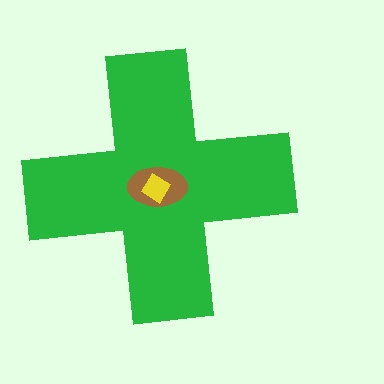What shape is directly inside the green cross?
The brown ellipse.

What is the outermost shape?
The green cross.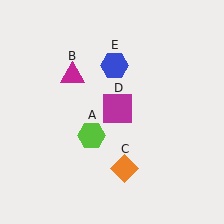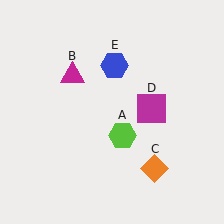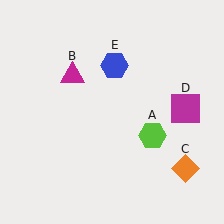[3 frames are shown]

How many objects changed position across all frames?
3 objects changed position: lime hexagon (object A), orange diamond (object C), magenta square (object D).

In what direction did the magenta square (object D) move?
The magenta square (object D) moved right.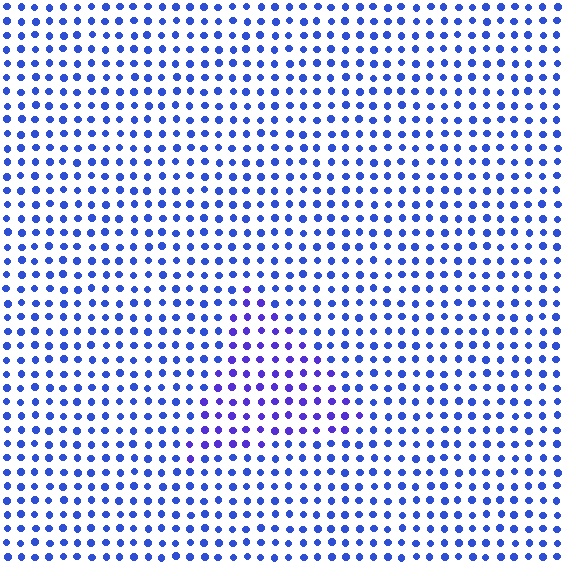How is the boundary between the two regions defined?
The boundary is defined purely by a slight shift in hue (about 26 degrees). Spacing, size, and orientation are identical on both sides.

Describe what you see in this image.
The image is filled with small blue elements in a uniform arrangement. A triangle-shaped region is visible where the elements are tinted to a slightly different hue, forming a subtle color boundary.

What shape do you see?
I see a triangle.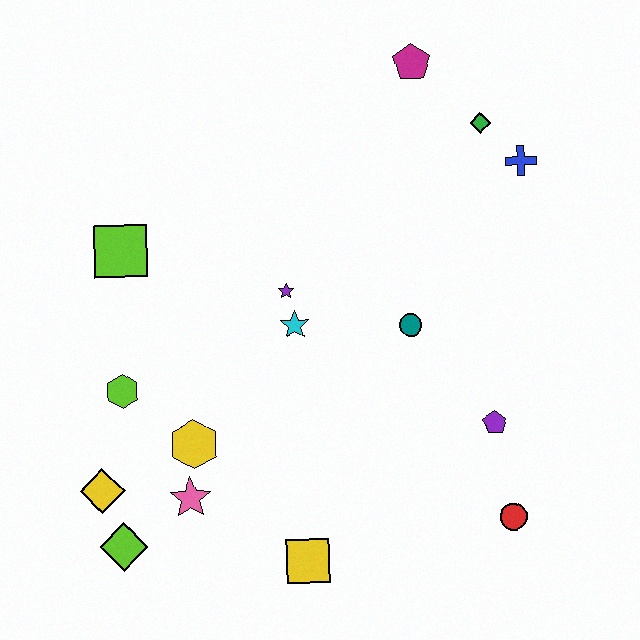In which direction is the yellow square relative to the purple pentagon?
The yellow square is to the left of the purple pentagon.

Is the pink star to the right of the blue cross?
No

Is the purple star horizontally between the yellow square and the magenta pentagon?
No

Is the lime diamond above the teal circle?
No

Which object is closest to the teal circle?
The cyan star is closest to the teal circle.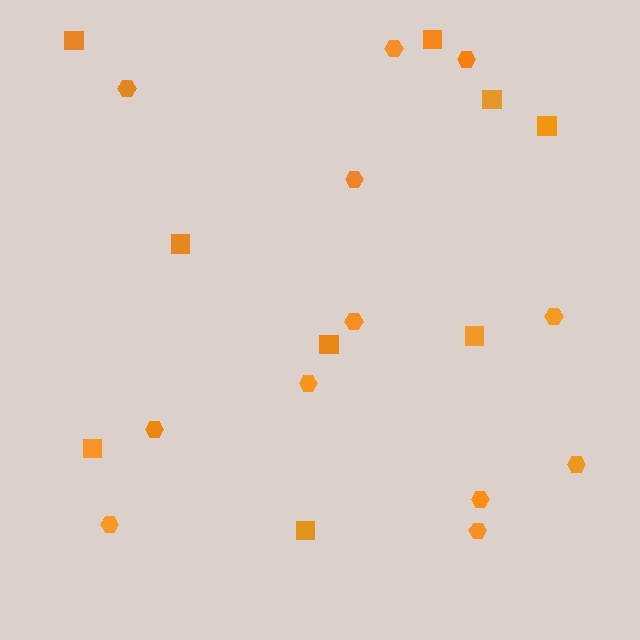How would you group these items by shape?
There are 2 groups: one group of squares (9) and one group of hexagons (12).